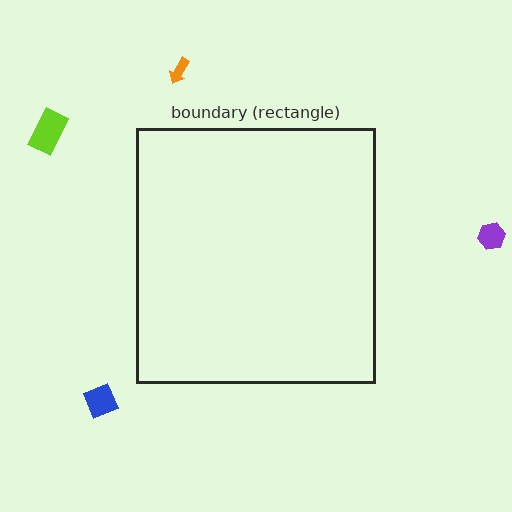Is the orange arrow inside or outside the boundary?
Outside.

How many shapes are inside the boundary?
0 inside, 4 outside.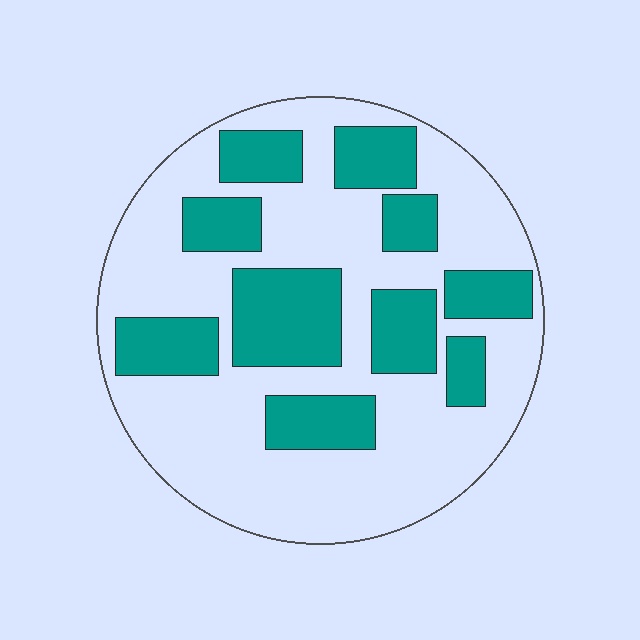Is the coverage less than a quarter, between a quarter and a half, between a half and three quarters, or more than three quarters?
Between a quarter and a half.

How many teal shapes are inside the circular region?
10.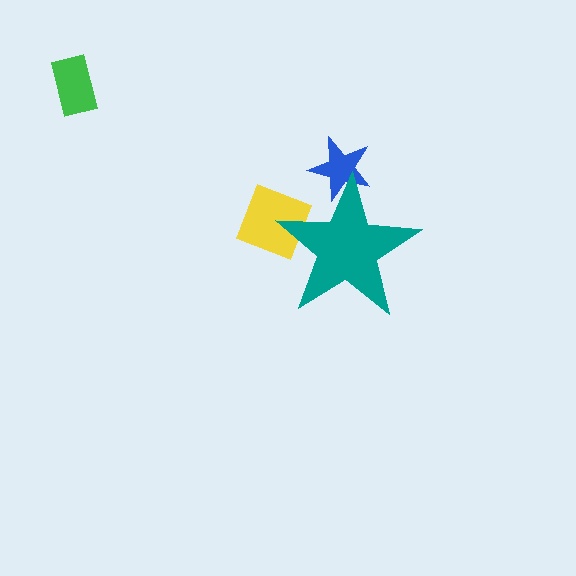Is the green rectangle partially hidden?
No, the green rectangle is fully visible.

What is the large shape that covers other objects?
A teal star.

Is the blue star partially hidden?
Yes, the blue star is partially hidden behind the teal star.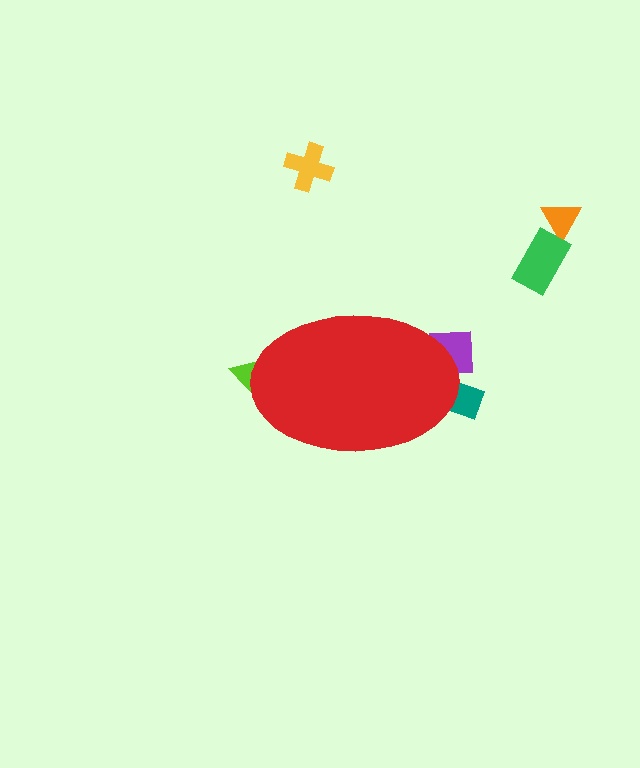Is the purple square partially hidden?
Yes, the purple square is partially hidden behind the red ellipse.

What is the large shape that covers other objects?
A red ellipse.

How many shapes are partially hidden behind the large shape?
3 shapes are partially hidden.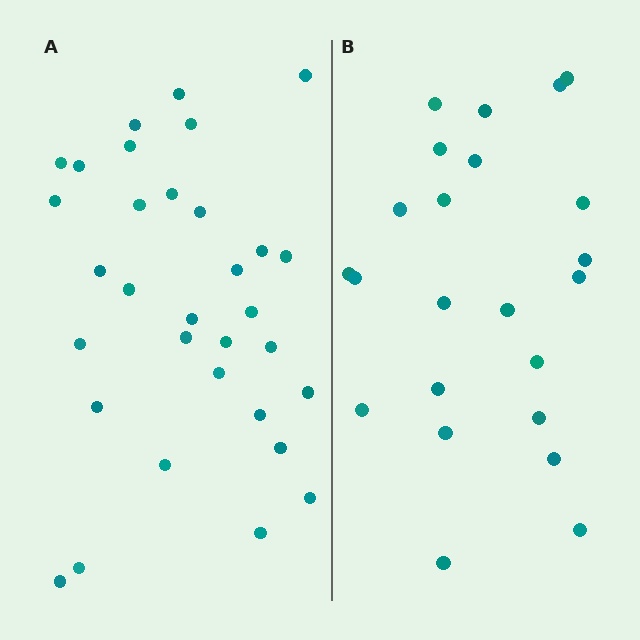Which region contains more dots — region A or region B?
Region A (the left region) has more dots.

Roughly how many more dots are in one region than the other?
Region A has roughly 8 or so more dots than region B.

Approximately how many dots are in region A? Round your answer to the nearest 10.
About 30 dots. (The exact count is 32, which rounds to 30.)